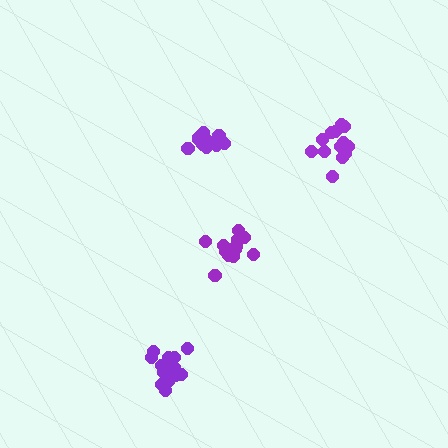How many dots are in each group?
Group 1: 16 dots, Group 2: 13 dots, Group 3: 13 dots, Group 4: 13 dots (55 total).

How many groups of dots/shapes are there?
There are 4 groups.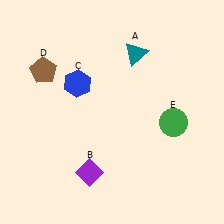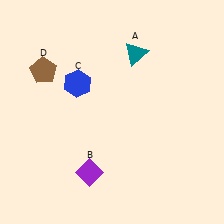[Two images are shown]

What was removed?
The green circle (E) was removed in Image 2.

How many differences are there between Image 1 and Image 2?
There is 1 difference between the two images.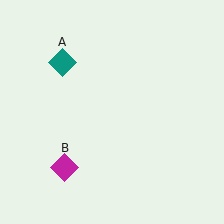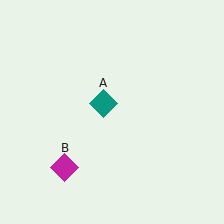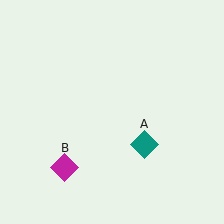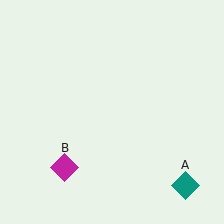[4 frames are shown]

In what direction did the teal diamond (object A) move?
The teal diamond (object A) moved down and to the right.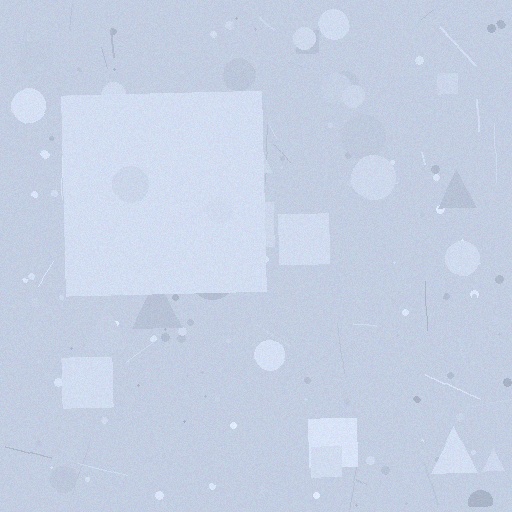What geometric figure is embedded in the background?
A square is embedded in the background.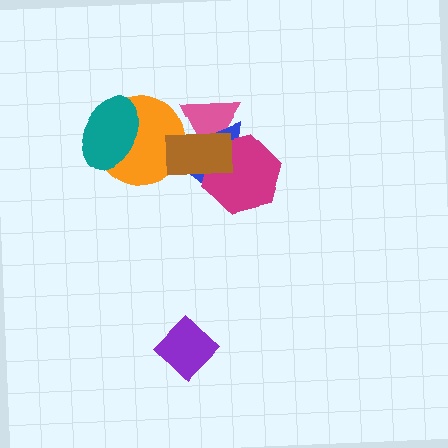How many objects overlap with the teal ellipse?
1 object overlaps with the teal ellipse.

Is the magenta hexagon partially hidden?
Yes, it is partially covered by another shape.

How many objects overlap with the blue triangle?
4 objects overlap with the blue triangle.